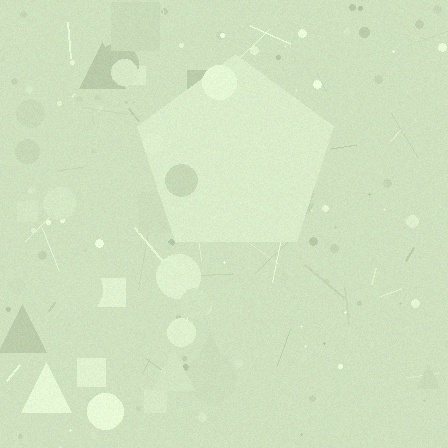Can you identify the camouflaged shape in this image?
The camouflaged shape is a pentagon.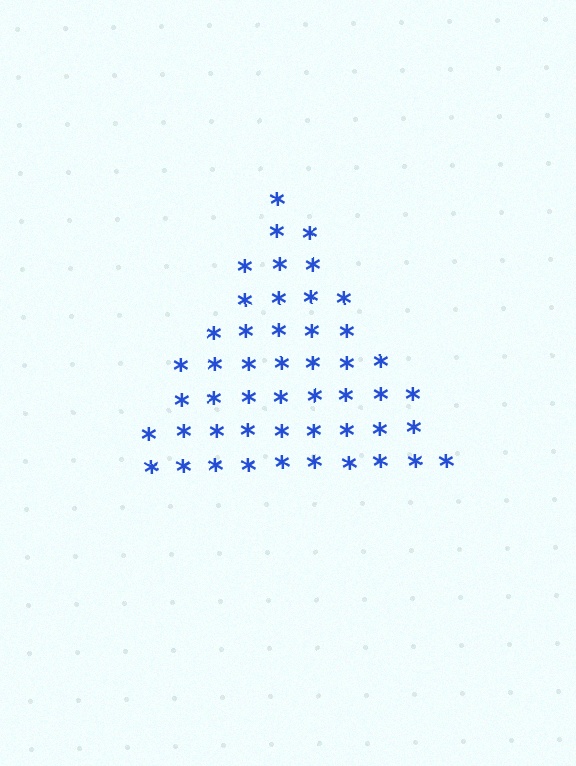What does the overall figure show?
The overall figure shows a triangle.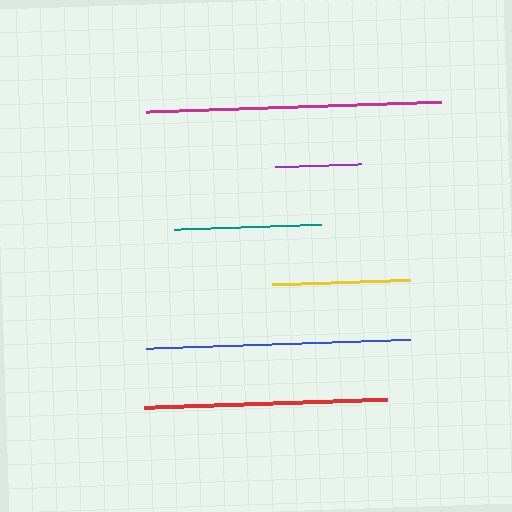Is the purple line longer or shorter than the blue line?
The blue line is longer than the purple line.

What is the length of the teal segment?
The teal segment is approximately 146 pixels long.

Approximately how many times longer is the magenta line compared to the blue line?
The magenta line is approximately 1.1 times the length of the blue line.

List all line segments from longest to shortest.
From longest to shortest: magenta, blue, red, teal, yellow, purple.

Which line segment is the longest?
The magenta line is the longest at approximately 295 pixels.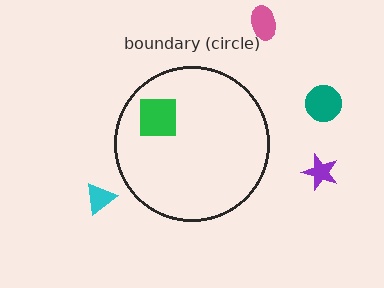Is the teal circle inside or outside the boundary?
Outside.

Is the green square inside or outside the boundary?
Inside.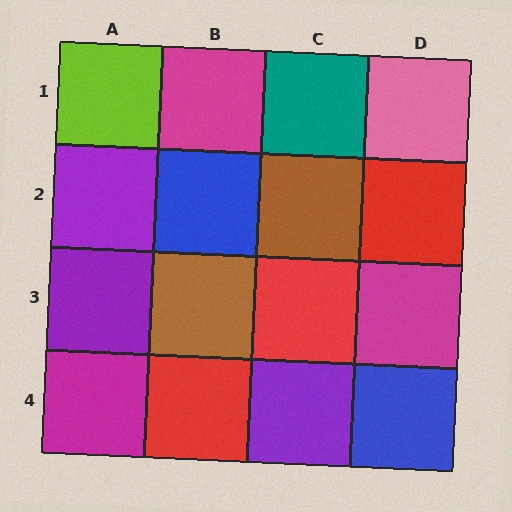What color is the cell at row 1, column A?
Lime.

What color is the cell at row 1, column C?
Teal.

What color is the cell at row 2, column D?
Red.